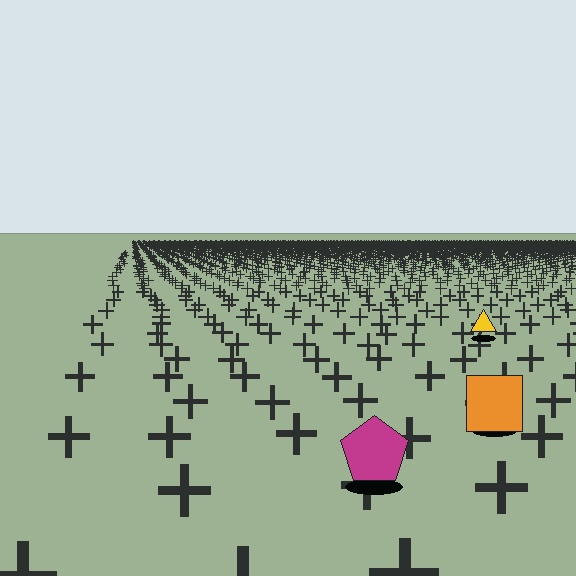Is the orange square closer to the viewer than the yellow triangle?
Yes. The orange square is closer — you can tell from the texture gradient: the ground texture is coarser near it.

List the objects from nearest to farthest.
From nearest to farthest: the magenta pentagon, the orange square, the yellow triangle.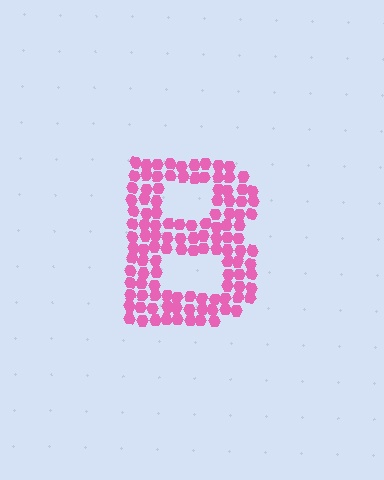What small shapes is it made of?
It is made of small hexagons.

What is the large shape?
The large shape is the letter B.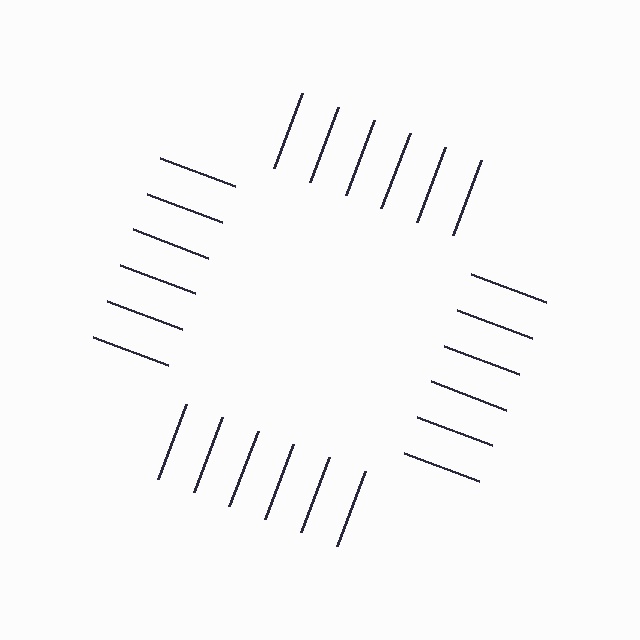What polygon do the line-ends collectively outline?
An illusory square — the line segments terminate on its edges but no continuous stroke is drawn.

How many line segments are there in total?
24 — 6 along each of the 4 edges.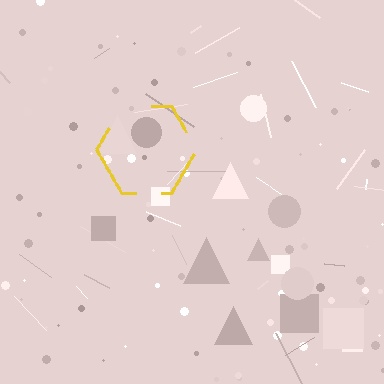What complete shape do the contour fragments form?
The contour fragments form a hexagon.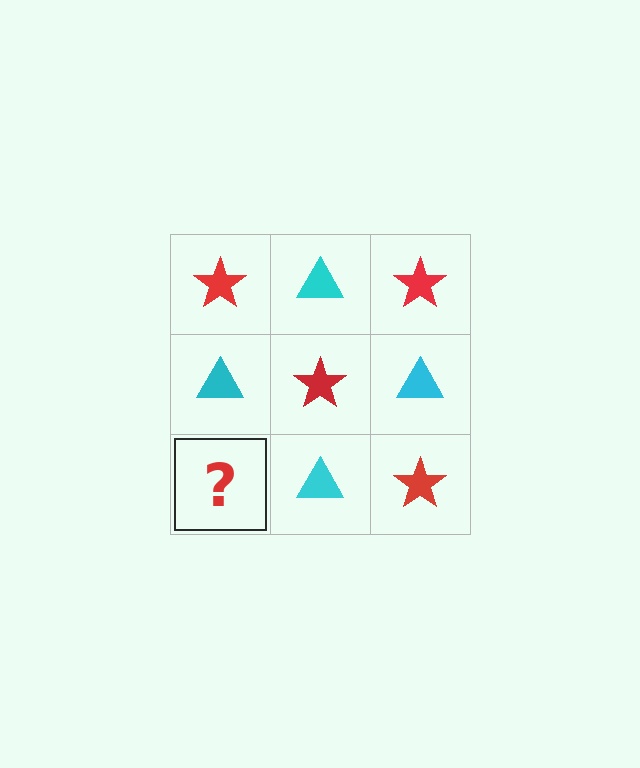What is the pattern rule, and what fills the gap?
The rule is that it alternates red star and cyan triangle in a checkerboard pattern. The gap should be filled with a red star.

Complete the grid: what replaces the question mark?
The question mark should be replaced with a red star.